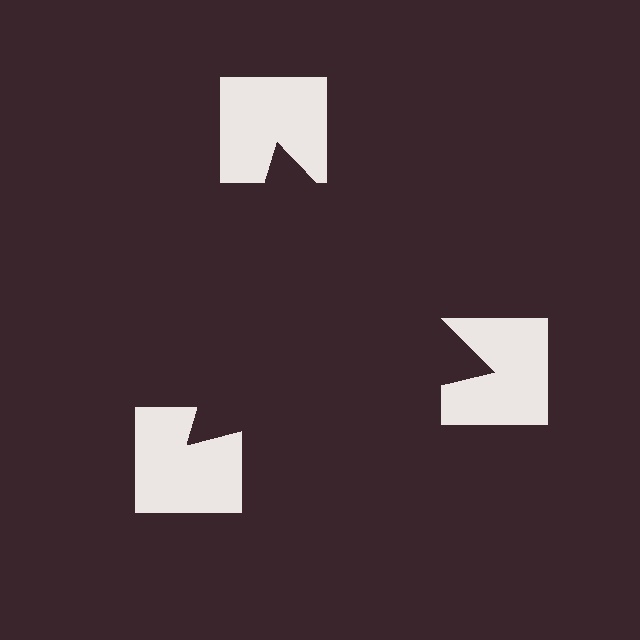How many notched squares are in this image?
There are 3 — one at each vertex of the illusory triangle.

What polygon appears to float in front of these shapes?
An illusory triangle — its edges are inferred from the aligned wedge cuts in the notched squares, not physically drawn.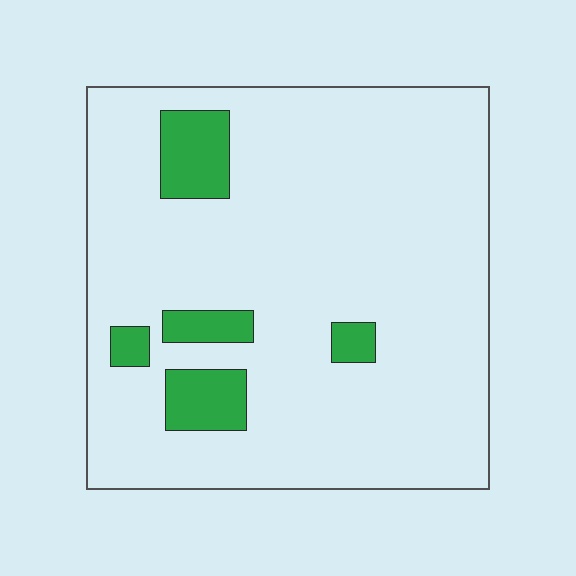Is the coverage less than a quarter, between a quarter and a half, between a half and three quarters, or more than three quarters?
Less than a quarter.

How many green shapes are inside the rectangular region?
5.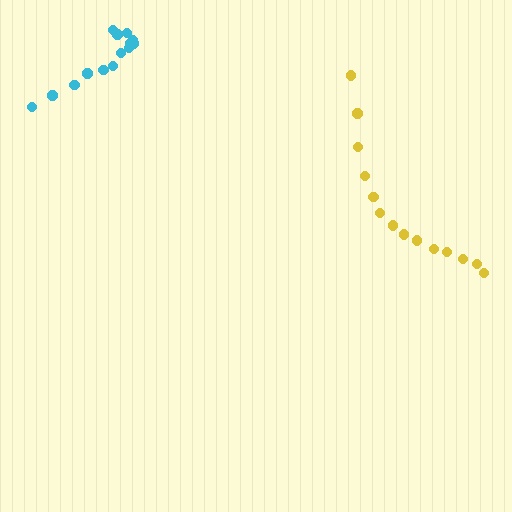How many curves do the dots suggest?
There are 2 distinct paths.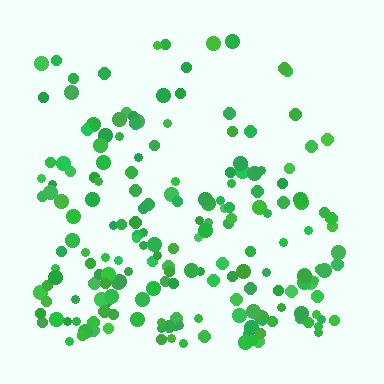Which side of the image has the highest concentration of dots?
The bottom.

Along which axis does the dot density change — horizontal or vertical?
Vertical.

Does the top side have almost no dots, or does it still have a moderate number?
Still a moderate number, just noticeably fewer than the bottom.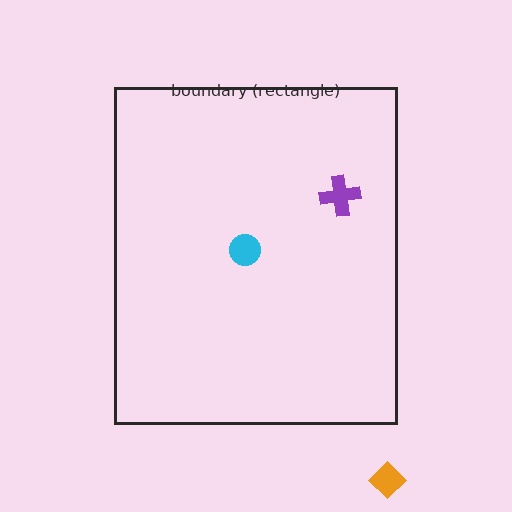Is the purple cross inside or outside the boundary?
Inside.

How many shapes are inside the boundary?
2 inside, 1 outside.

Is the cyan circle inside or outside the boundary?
Inside.